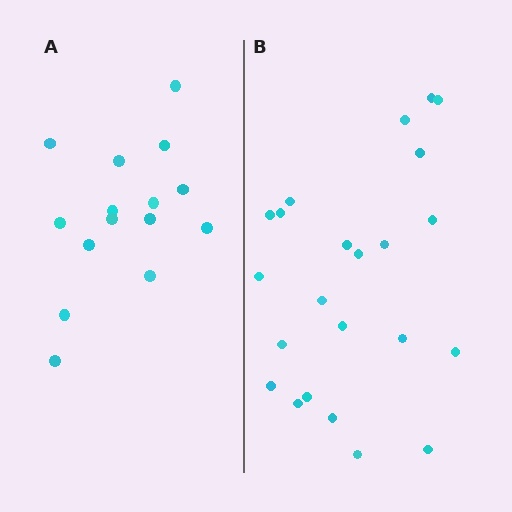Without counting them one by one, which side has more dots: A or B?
Region B (the right region) has more dots.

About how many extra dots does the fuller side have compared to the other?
Region B has roughly 8 or so more dots than region A.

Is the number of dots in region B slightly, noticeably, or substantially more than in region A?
Region B has substantially more. The ratio is roughly 1.5 to 1.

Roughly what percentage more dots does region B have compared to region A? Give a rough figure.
About 55% more.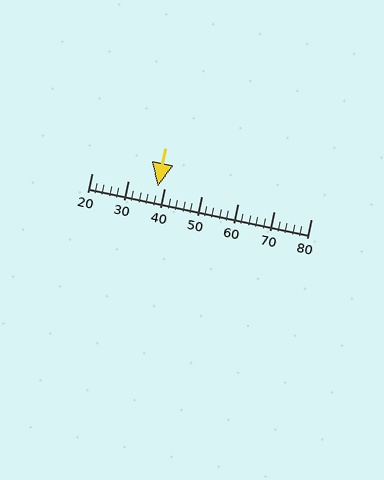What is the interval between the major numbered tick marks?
The major tick marks are spaced 10 units apart.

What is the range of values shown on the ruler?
The ruler shows values from 20 to 80.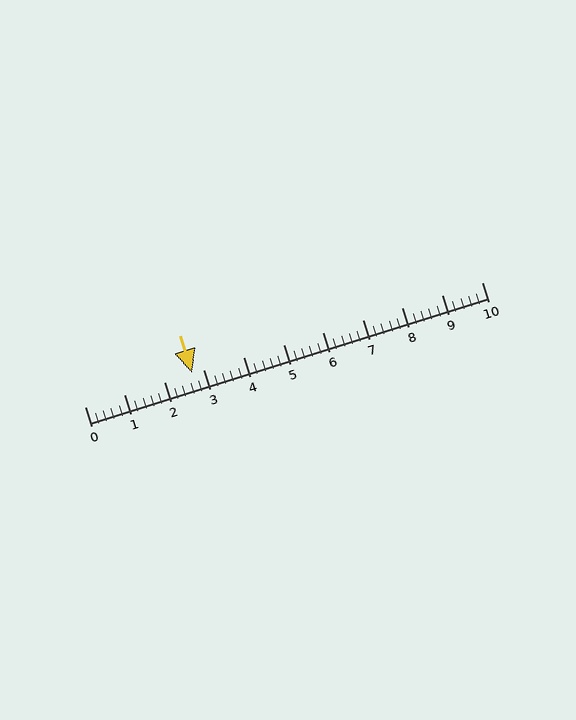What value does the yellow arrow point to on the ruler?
The yellow arrow points to approximately 2.7.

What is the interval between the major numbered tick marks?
The major tick marks are spaced 1 units apart.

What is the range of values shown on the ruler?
The ruler shows values from 0 to 10.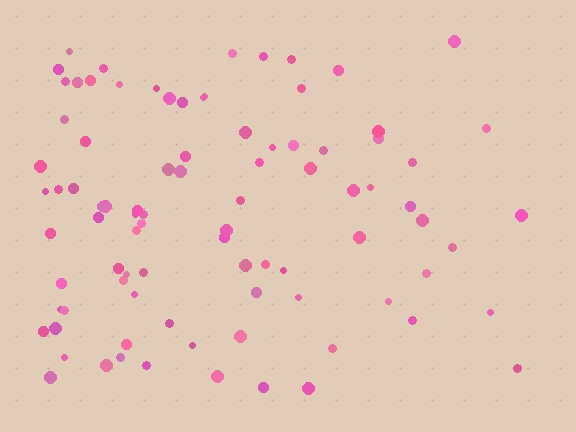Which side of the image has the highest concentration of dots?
The left.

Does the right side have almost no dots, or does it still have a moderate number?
Still a moderate number, just noticeably fewer than the left.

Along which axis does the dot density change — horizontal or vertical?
Horizontal.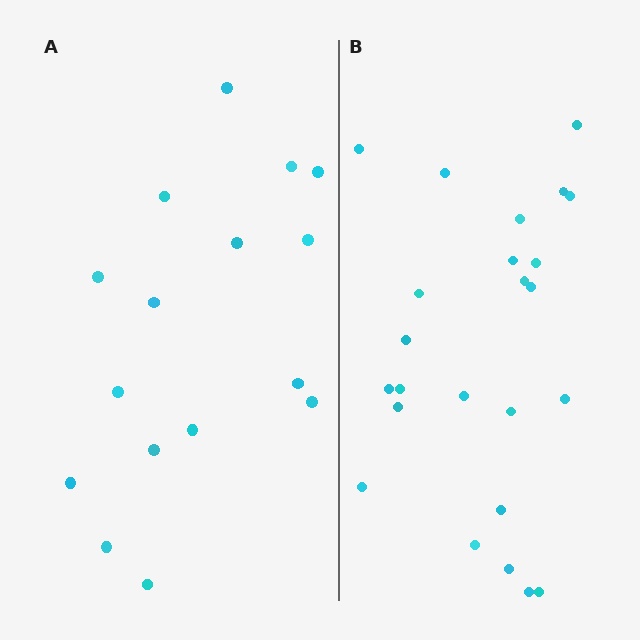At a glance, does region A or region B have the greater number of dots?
Region B (the right region) has more dots.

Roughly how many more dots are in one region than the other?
Region B has roughly 8 or so more dots than region A.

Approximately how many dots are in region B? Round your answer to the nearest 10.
About 20 dots. (The exact count is 24, which rounds to 20.)